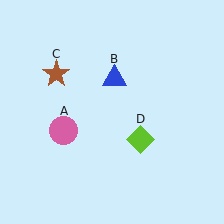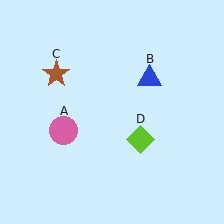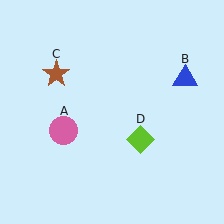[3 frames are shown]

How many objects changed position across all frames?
1 object changed position: blue triangle (object B).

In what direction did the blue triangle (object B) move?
The blue triangle (object B) moved right.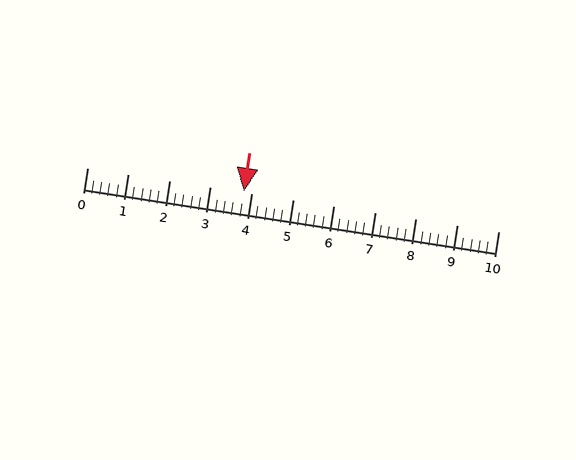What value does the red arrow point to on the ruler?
The red arrow points to approximately 3.8.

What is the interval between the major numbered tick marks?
The major tick marks are spaced 1 units apart.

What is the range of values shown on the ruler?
The ruler shows values from 0 to 10.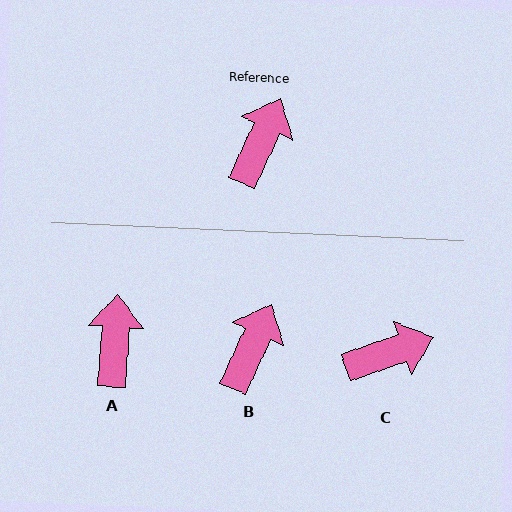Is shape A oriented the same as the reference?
No, it is off by about 21 degrees.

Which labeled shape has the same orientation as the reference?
B.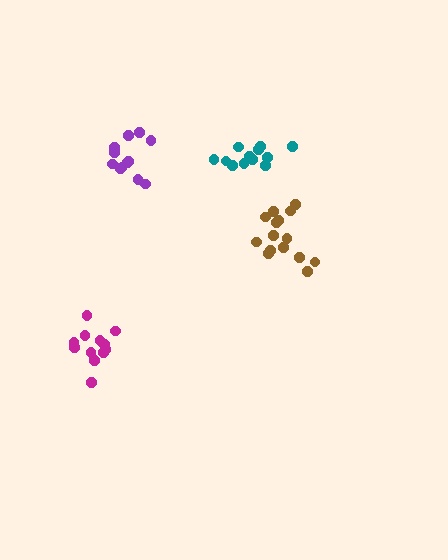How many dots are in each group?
Group 1: 12 dots, Group 2: 12 dots, Group 3: 16 dots, Group 4: 12 dots (52 total).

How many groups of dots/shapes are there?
There are 4 groups.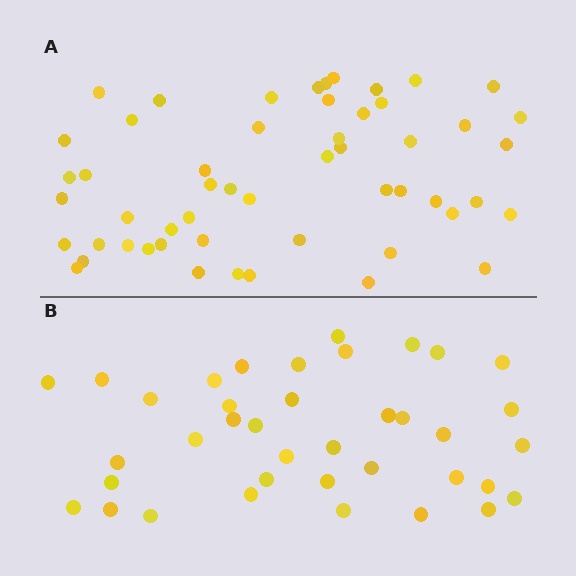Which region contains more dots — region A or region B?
Region A (the top region) has more dots.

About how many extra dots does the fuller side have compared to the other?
Region A has approximately 15 more dots than region B.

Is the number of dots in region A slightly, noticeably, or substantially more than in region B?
Region A has noticeably more, but not dramatically so. The ratio is roughly 1.4 to 1.